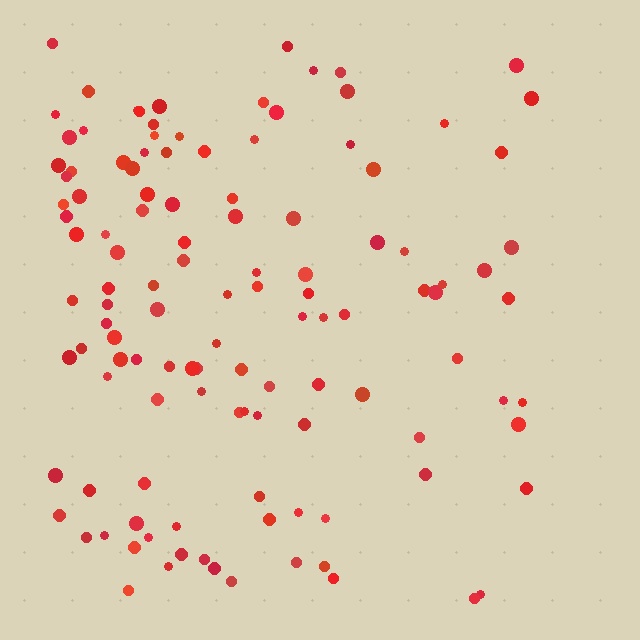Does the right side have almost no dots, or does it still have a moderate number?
Still a moderate number, just noticeably fewer than the left.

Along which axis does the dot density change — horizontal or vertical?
Horizontal.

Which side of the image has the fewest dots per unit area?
The right.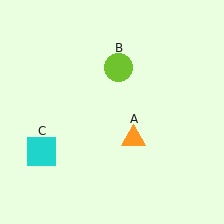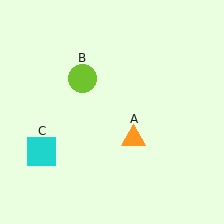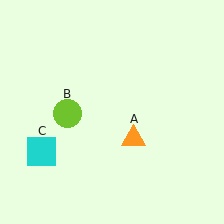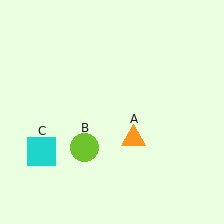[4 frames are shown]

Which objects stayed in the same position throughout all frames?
Orange triangle (object A) and cyan square (object C) remained stationary.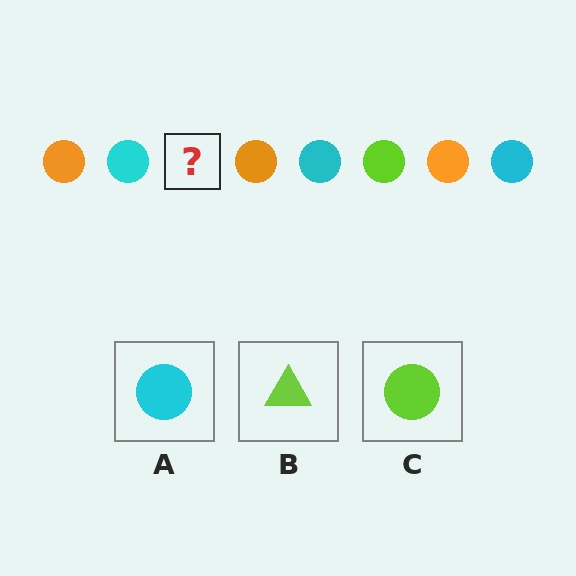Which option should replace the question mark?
Option C.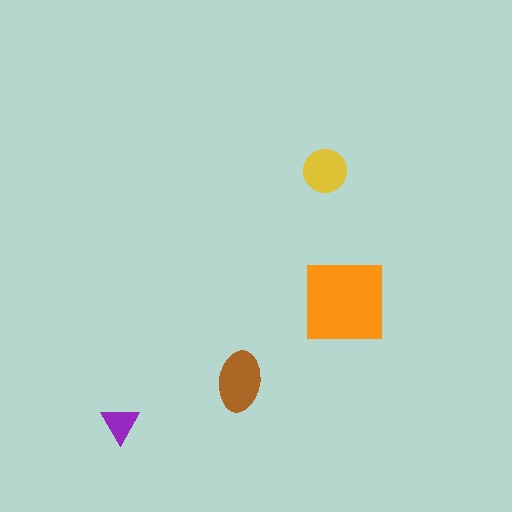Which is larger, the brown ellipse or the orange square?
The orange square.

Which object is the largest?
The orange square.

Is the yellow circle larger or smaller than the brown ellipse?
Smaller.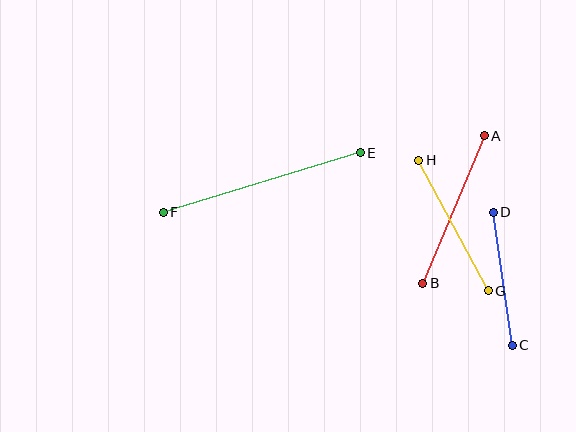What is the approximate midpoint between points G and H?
The midpoint is at approximately (454, 225) pixels.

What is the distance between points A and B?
The distance is approximately 160 pixels.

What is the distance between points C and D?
The distance is approximately 135 pixels.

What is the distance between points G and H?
The distance is approximately 147 pixels.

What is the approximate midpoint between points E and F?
The midpoint is at approximately (262, 182) pixels.